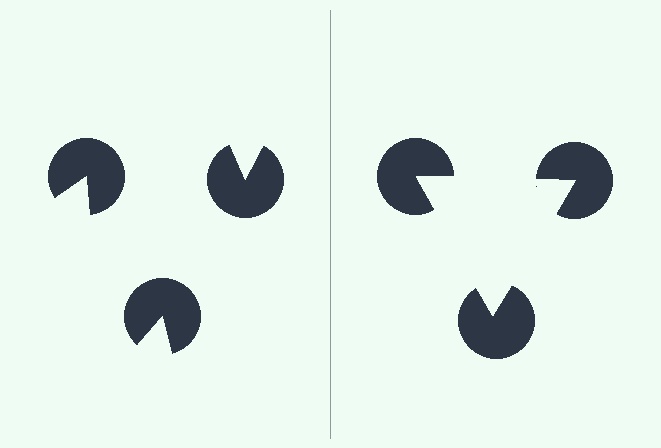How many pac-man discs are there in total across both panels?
6 — 3 on each side.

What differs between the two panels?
The pac-man discs are positioned identically on both sides; only the wedge orientations differ. On the right they align to a triangle; on the left they are misaligned.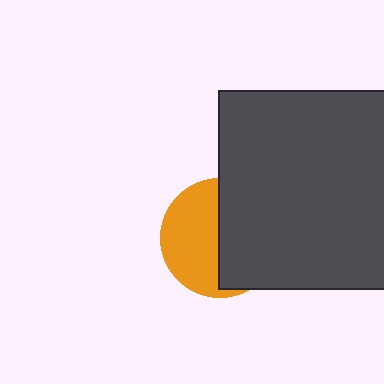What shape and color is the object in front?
The object in front is a dark gray rectangle.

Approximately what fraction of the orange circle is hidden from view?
Roughly 51% of the orange circle is hidden behind the dark gray rectangle.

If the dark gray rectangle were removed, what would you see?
You would see the complete orange circle.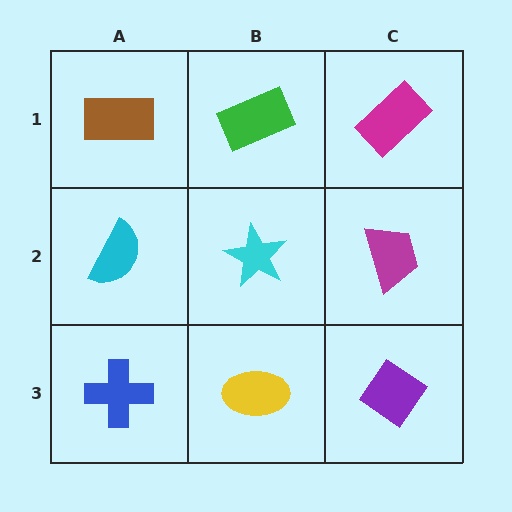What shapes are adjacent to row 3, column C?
A magenta trapezoid (row 2, column C), a yellow ellipse (row 3, column B).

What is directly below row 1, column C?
A magenta trapezoid.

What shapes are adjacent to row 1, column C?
A magenta trapezoid (row 2, column C), a green rectangle (row 1, column B).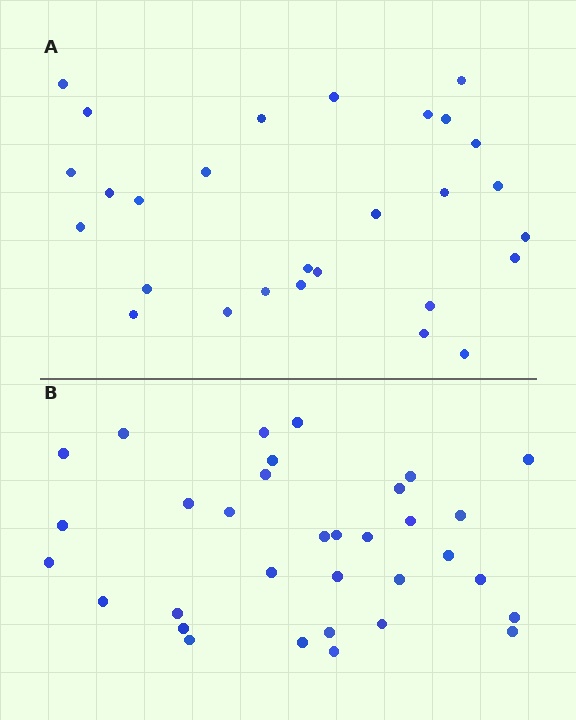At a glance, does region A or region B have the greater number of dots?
Region B (the bottom region) has more dots.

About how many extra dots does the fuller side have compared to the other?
Region B has about 5 more dots than region A.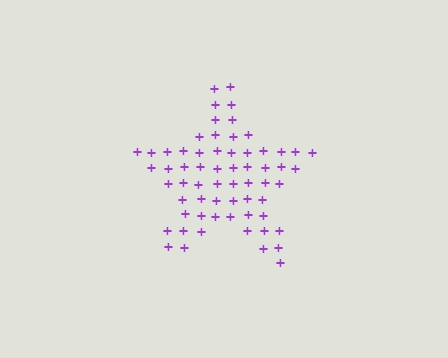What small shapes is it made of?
It is made of small plus signs.